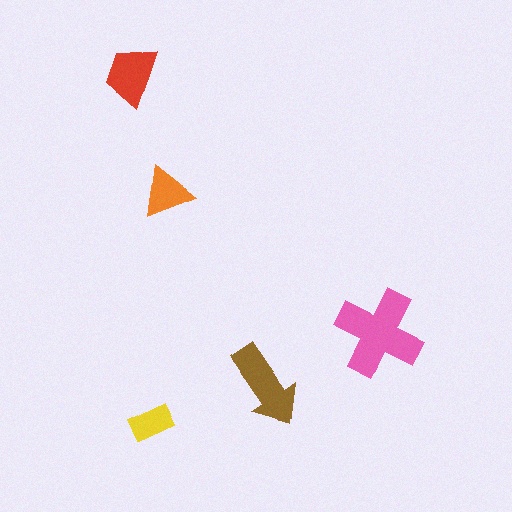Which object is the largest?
The pink cross.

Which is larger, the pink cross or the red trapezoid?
The pink cross.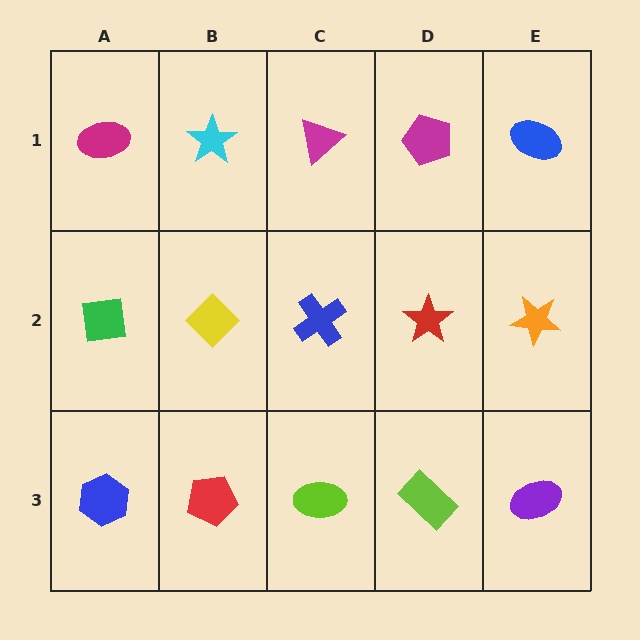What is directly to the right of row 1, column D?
A blue ellipse.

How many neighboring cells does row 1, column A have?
2.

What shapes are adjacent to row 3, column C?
A blue cross (row 2, column C), a red pentagon (row 3, column B), a lime rectangle (row 3, column D).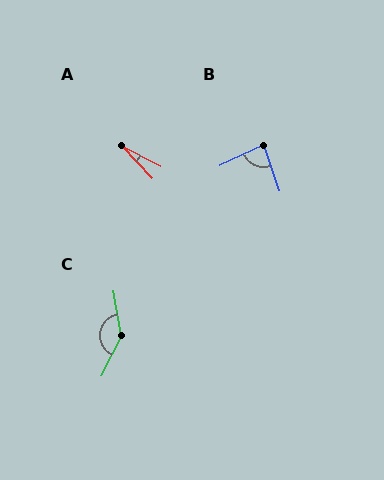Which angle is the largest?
C, at approximately 144 degrees.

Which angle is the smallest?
A, at approximately 19 degrees.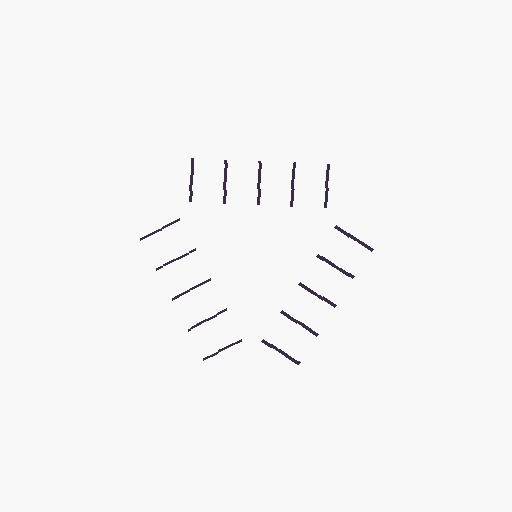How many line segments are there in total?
15 — 5 along each of the 3 edges.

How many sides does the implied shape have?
3 sides — the line-ends trace a triangle.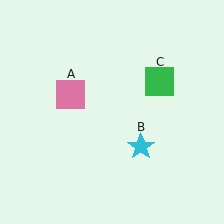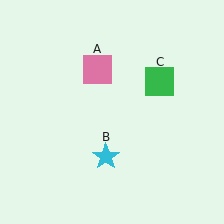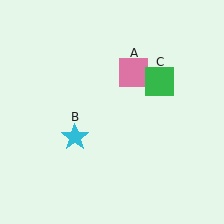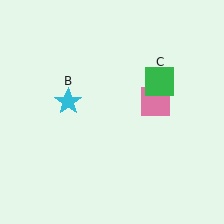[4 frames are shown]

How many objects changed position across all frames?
2 objects changed position: pink square (object A), cyan star (object B).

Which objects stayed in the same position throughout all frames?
Green square (object C) remained stationary.